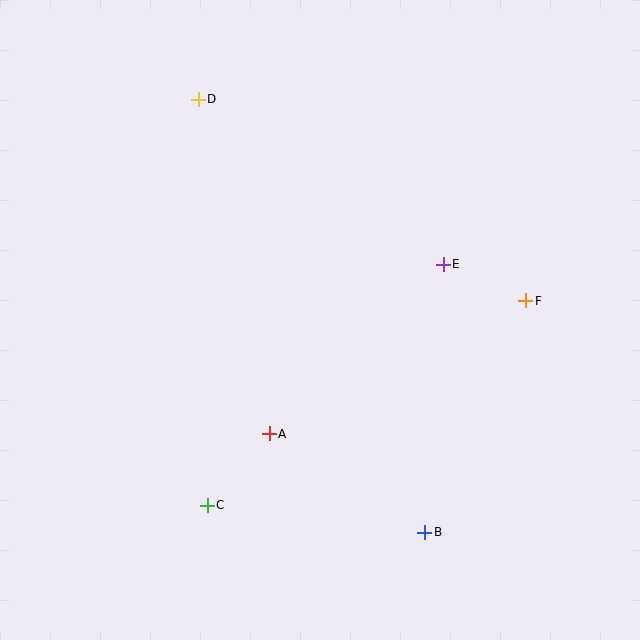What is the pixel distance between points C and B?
The distance between C and B is 219 pixels.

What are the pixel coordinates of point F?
Point F is at (526, 301).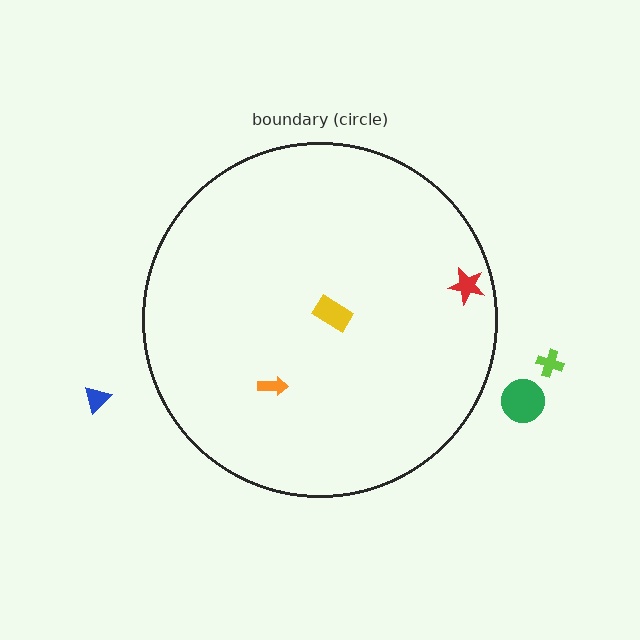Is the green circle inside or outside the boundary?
Outside.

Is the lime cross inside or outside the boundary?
Outside.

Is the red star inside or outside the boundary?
Inside.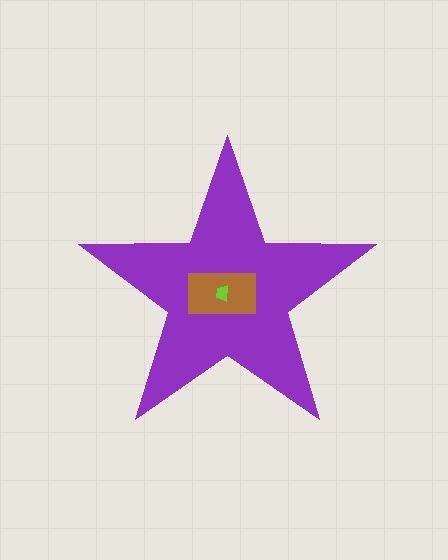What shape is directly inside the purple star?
The brown rectangle.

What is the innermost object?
The lime trapezoid.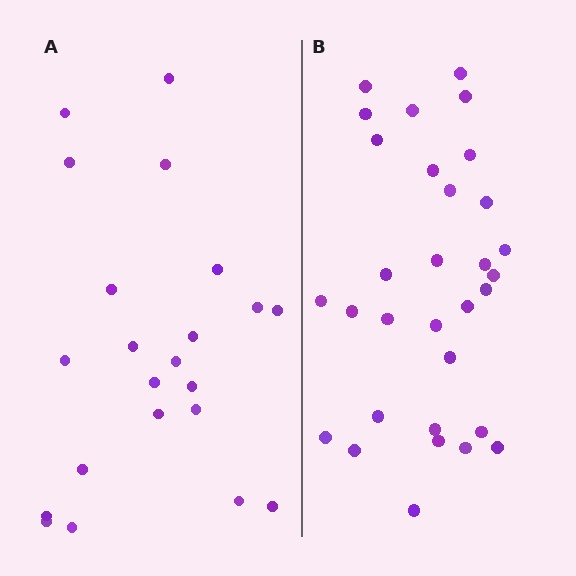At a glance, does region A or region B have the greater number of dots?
Region B (the right region) has more dots.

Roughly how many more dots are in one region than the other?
Region B has roughly 8 or so more dots than region A.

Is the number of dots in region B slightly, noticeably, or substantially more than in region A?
Region B has noticeably more, but not dramatically so. The ratio is roughly 1.4 to 1.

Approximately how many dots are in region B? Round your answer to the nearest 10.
About 30 dots. (The exact count is 31, which rounds to 30.)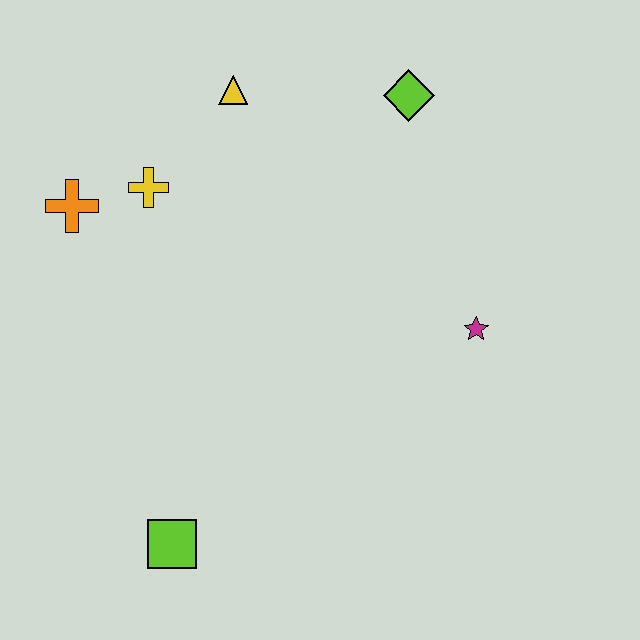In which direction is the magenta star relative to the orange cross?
The magenta star is to the right of the orange cross.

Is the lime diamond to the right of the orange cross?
Yes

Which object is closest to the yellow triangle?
The yellow cross is closest to the yellow triangle.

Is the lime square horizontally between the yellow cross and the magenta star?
Yes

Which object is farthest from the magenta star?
The orange cross is farthest from the magenta star.